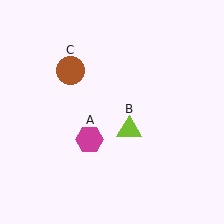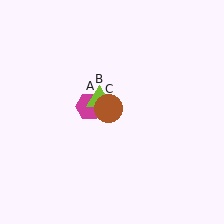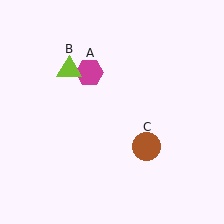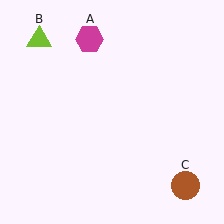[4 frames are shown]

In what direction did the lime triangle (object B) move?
The lime triangle (object B) moved up and to the left.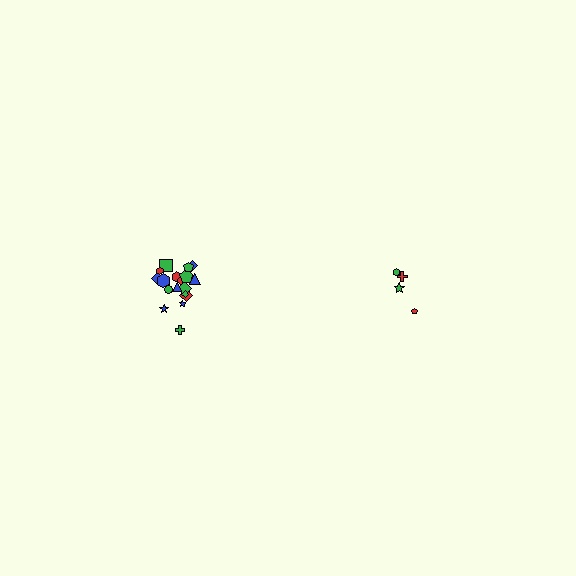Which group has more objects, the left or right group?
The left group.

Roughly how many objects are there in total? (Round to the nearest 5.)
Roughly 20 objects in total.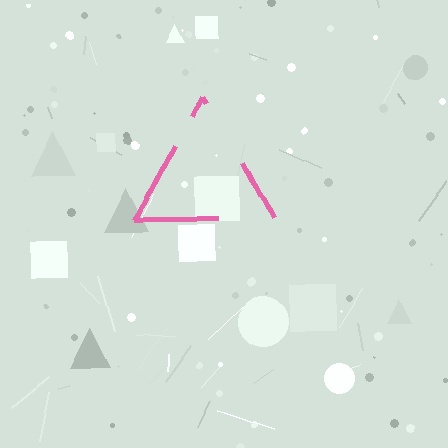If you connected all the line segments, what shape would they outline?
They would outline a triangle.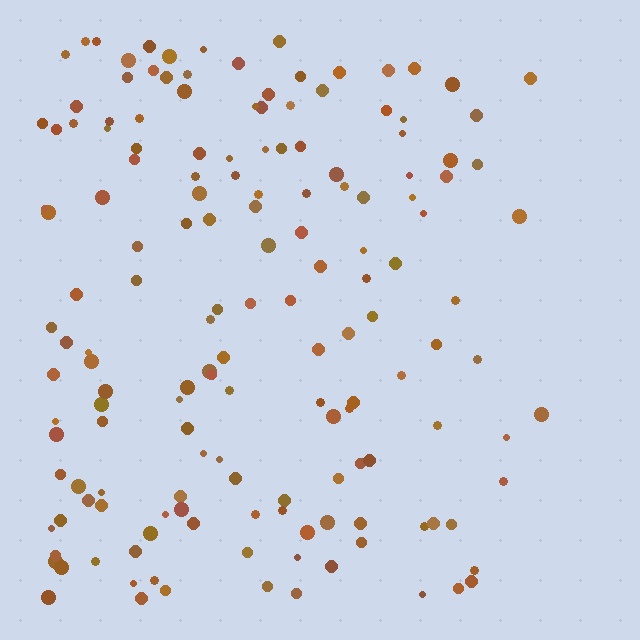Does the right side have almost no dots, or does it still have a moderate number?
Still a moderate number, just noticeably fewer than the left.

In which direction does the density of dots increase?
From right to left, with the left side densest.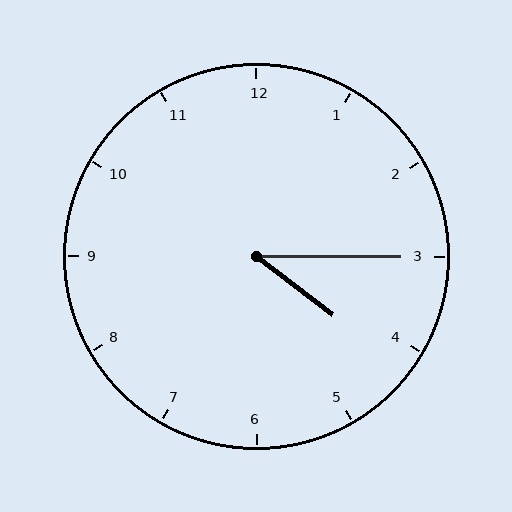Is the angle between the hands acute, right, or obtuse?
It is acute.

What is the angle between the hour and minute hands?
Approximately 38 degrees.